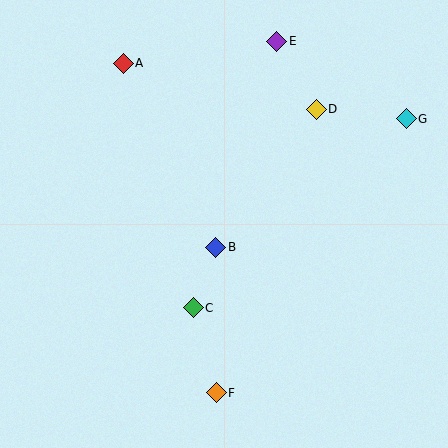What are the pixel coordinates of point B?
Point B is at (216, 247).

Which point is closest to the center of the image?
Point B at (216, 247) is closest to the center.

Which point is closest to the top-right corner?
Point G is closest to the top-right corner.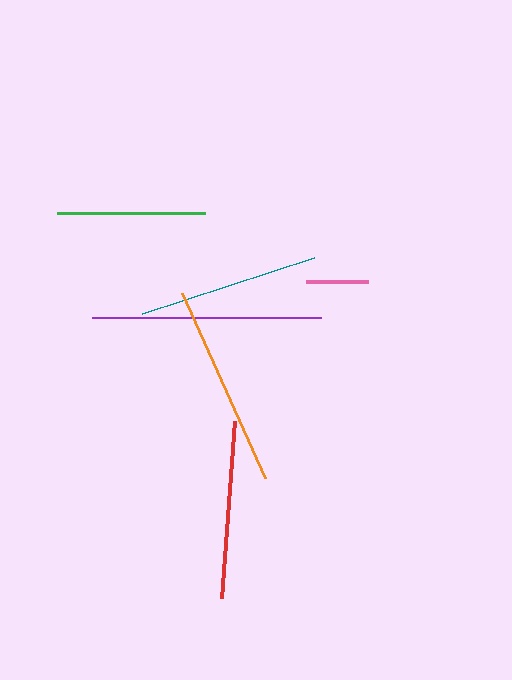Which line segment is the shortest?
The pink line is the shortest at approximately 62 pixels.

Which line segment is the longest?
The purple line is the longest at approximately 229 pixels.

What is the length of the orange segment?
The orange segment is approximately 203 pixels long.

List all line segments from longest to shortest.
From longest to shortest: purple, orange, teal, red, green, pink.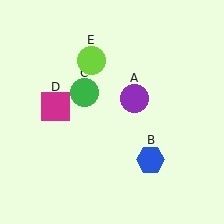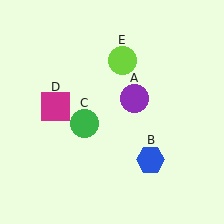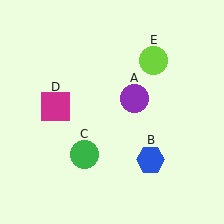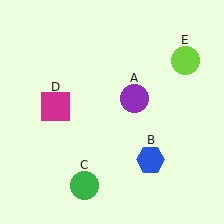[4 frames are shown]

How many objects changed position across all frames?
2 objects changed position: green circle (object C), lime circle (object E).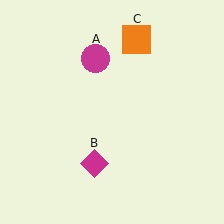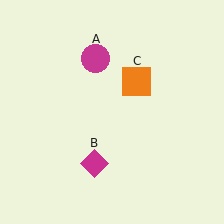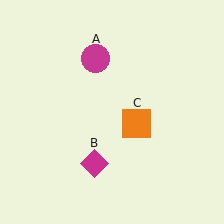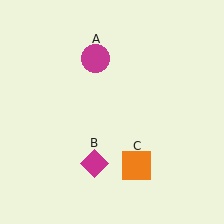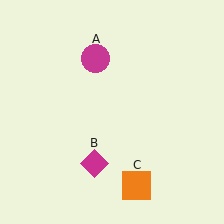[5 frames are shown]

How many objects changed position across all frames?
1 object changed position: orange square (object C).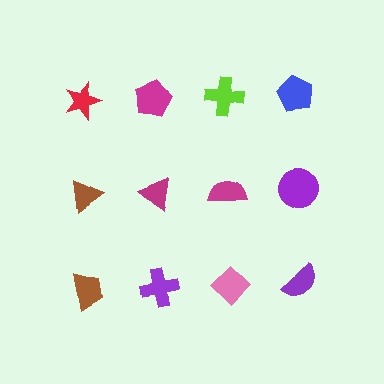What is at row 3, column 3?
A pink diamond.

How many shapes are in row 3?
4 shapes.